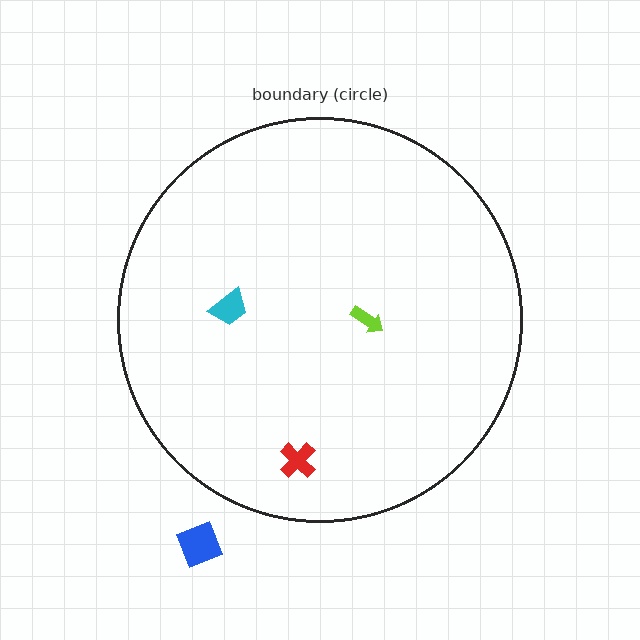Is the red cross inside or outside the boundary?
Inside.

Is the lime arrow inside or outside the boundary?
Inside.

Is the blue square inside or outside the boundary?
Outside.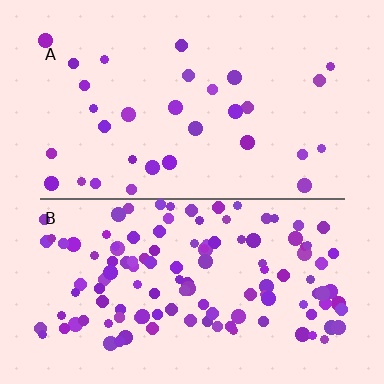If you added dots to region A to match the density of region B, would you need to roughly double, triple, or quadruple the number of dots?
Approximately quadruple.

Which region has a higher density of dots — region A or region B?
B (the bottom).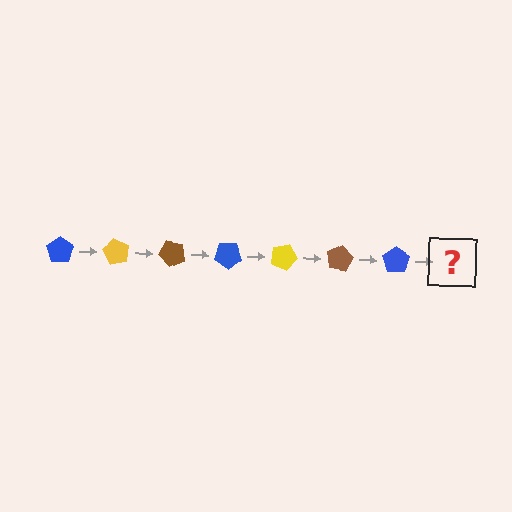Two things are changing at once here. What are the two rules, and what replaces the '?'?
The two rules are that it rotates 60 degrees each step and the color cycles through blue, yellow, and brown. The '?' should be a yellow pentagon, rotated 420 degrees from the start.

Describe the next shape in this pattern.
It should be a yellow pentagon, rotated 420 degrees from the start.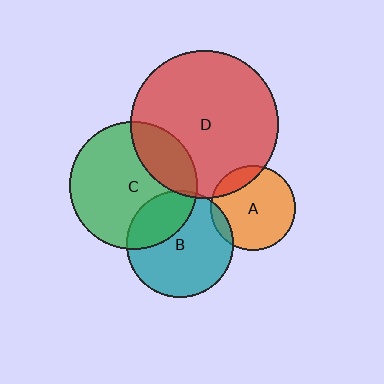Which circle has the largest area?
Circle D (red).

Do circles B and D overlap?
Yes.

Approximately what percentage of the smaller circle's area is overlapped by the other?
Approximately 5%.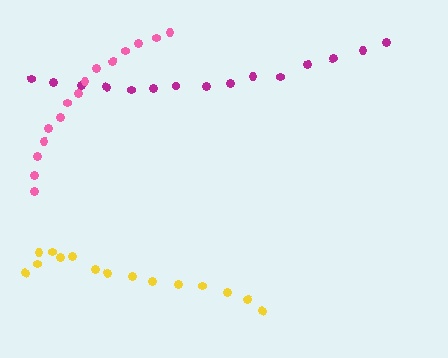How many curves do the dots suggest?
There are 3 distinct paths.